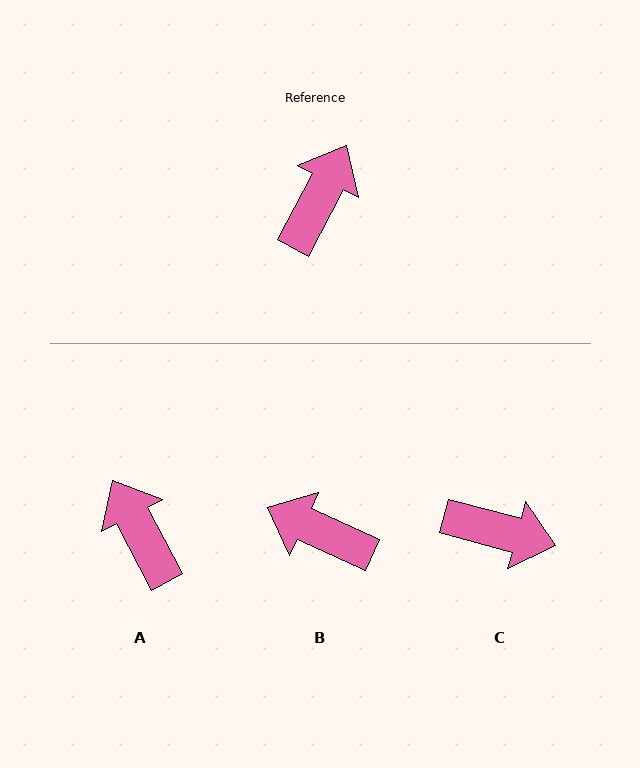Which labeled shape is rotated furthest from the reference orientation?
B, about 93 degrees away.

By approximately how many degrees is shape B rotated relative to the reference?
Approximately 93 degrees counter-clockwise.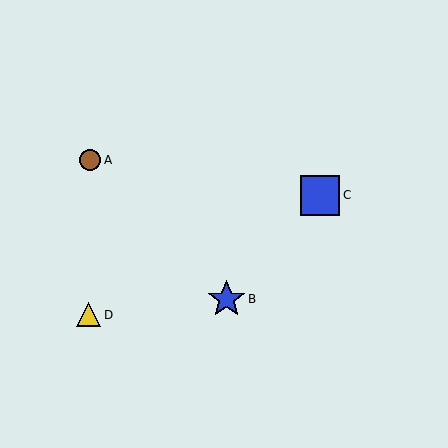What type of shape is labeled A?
Shape A is a brown circle.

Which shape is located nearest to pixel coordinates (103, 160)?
The brown circle (labeled A) at (90, 160) is nearest to that location.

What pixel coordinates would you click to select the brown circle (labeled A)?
Click at (90, 160) to select the brown circle A.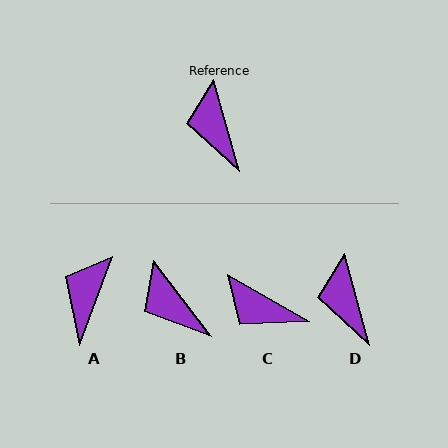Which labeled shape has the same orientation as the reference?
D.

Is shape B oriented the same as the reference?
No, it is off by about 22 degrees.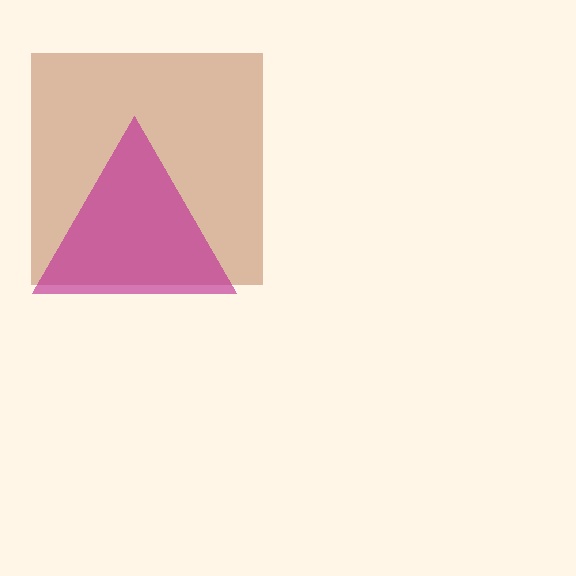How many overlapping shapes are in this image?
There are 2 overlapping shapes in the image.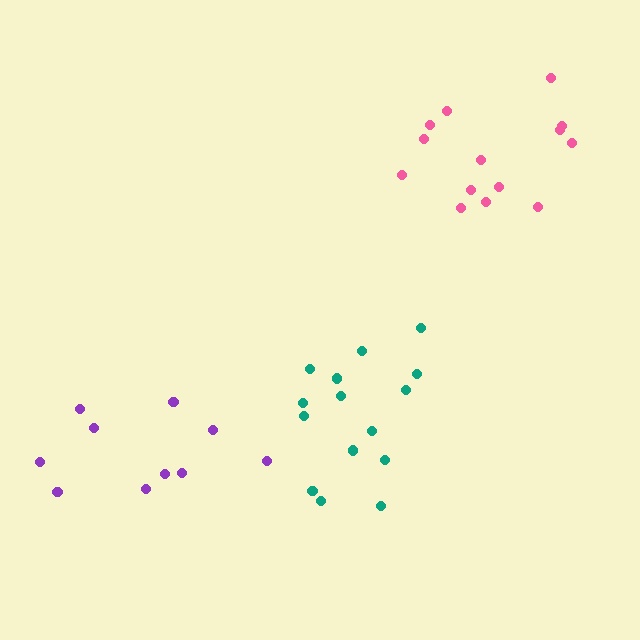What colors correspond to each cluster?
The clusters are colored: purple, teal, pink.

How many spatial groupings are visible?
There are 3 spatial groupings.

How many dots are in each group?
Group 1: 10 dots, Group 2: 15 dots, Group 3: 14 dots (39 total).